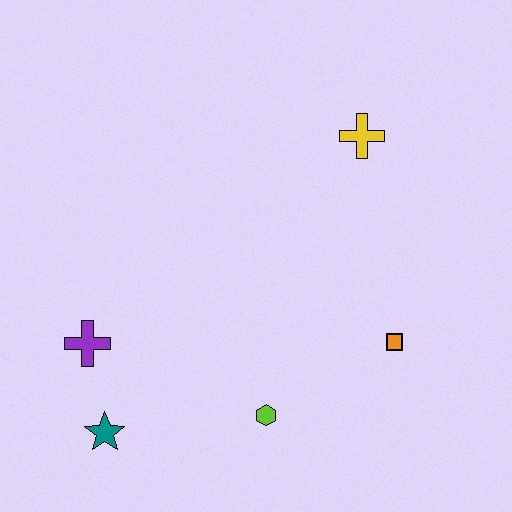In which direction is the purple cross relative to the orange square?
The purple cross is to the left of the orange square.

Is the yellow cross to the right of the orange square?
No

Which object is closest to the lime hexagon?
The orange square is closest to the lime hexagon.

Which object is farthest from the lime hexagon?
The yellow cross is farthest from the lime hexagon.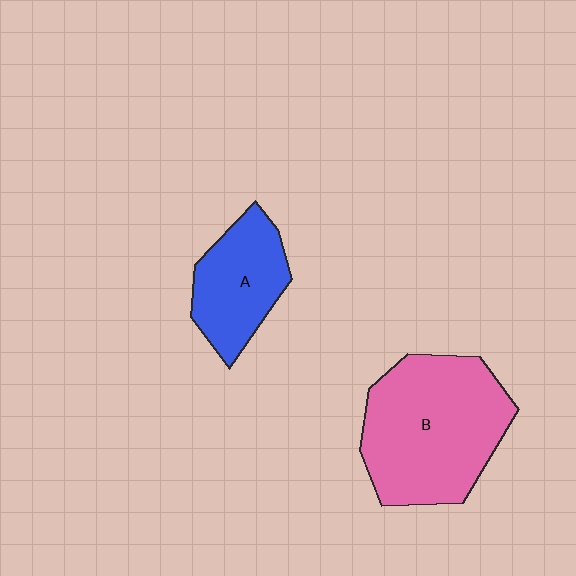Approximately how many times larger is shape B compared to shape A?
Approximately 1.9 times.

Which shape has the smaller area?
Shape A (blue).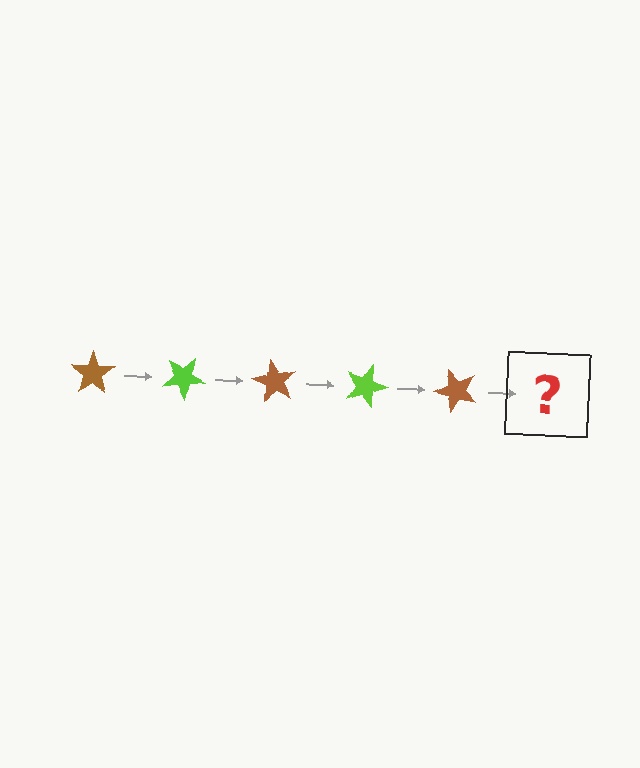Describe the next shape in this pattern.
It should be a lime star, rotated 150 degrees from the start.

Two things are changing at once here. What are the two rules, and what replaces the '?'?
The two rules are that it rotates 30 degrees each step and the color cycles through brown and lime. The '?' should be a lime star, rotated 150 degrees from the start.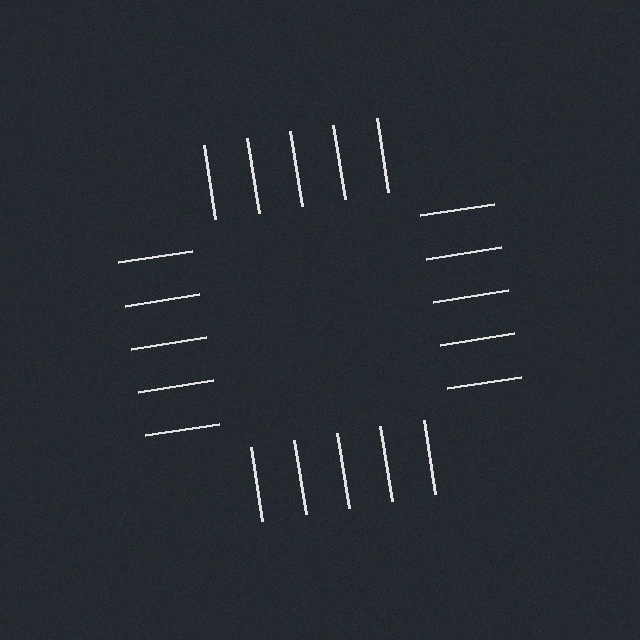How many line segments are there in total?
20 — 5 along each of the 4 edges.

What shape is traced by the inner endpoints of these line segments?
An illusory square — the line segments terminate on its edges but no continuous stroke is drawn.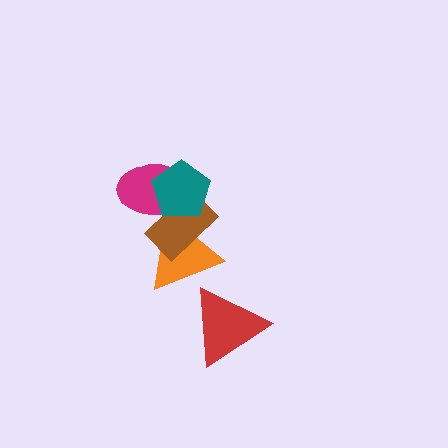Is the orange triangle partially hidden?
Yes, it is partially covered by another shape.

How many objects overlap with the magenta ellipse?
3 objects overlap with the magenta ellipse.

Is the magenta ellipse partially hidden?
Yes, it is partially covered by another shape.